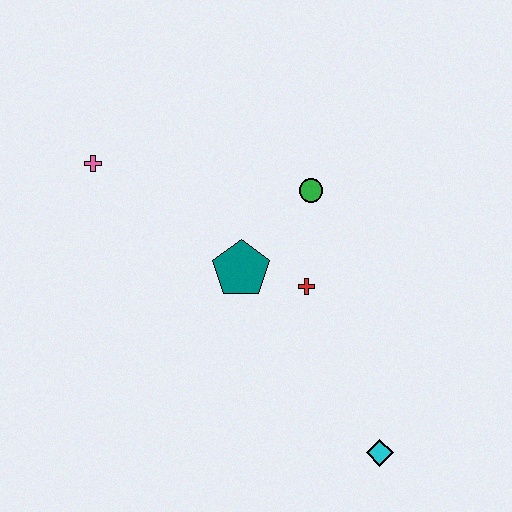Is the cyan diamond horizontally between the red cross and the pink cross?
No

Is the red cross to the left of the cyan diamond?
Yes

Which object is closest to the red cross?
The teal pentagon is closest to the red cross.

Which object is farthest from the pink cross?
The cyan diamond is farthest from the pink cross.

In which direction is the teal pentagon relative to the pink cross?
The teal pentagon is to the right of the pink cross.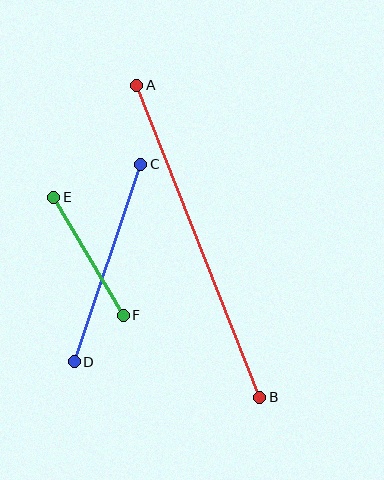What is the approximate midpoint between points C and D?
The midpoint is at approximately (108, 263) pixels.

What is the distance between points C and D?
The distance is approximately 208 pixels.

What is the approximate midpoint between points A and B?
The midpoint is at approximately (198, 241) pixels.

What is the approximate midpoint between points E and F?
The midpoint is at approximately (89, 256) pixels.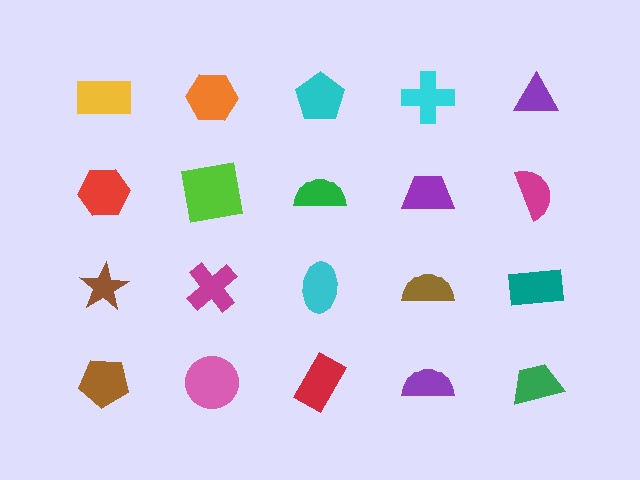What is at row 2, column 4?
A purple trapezoid.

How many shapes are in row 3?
5 shapes.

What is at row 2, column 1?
A red hexagon.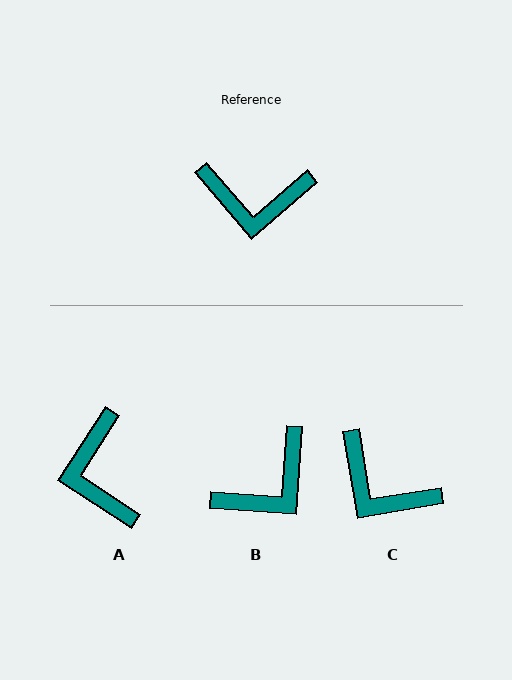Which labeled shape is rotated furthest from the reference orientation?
A, about 73 degrees away.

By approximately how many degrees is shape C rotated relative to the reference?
Approximately 31 degrees clockwise.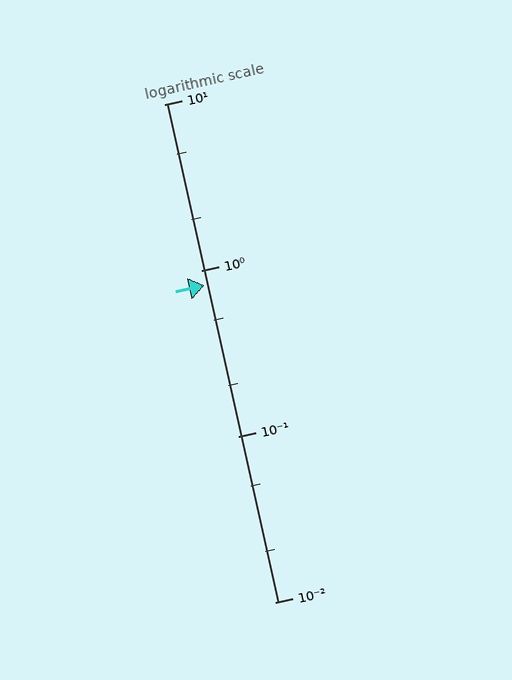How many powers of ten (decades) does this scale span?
The scale spans 3 decades, from 0.01 to 10.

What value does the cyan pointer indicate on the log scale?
The pointer indicates approximately 0.81.